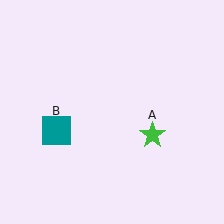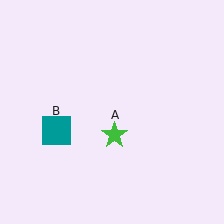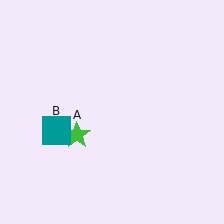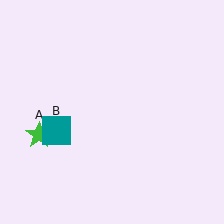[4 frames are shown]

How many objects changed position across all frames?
1 object changed position: green star (object A).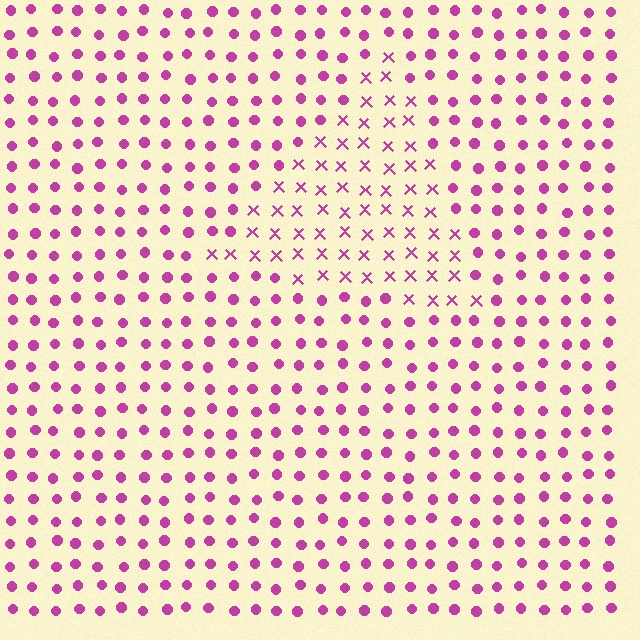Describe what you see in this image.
The image is filled with small magenta elements arranged in a uniform grid. A triangle-shaped region contains X marks, while the surrounding area contains circles. The boundary is defined purely by the change in element shape.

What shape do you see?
I see a triangle.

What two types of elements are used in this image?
The image uses X marks inside the triangle region and circles outside it.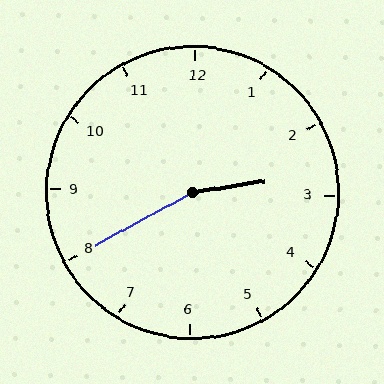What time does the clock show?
2:40.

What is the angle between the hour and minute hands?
Approximately 160 degrees.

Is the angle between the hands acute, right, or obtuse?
It is obtuse.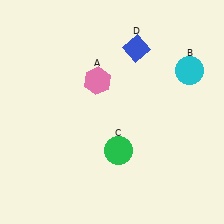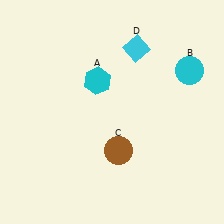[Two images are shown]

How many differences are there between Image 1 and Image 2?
There are 3 differences between the two images.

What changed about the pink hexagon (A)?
In Image 1, A is pink. In Image 2, it changed to cyan.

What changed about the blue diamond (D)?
In Image 1, D is blue. In Image 2, it changed to cyan.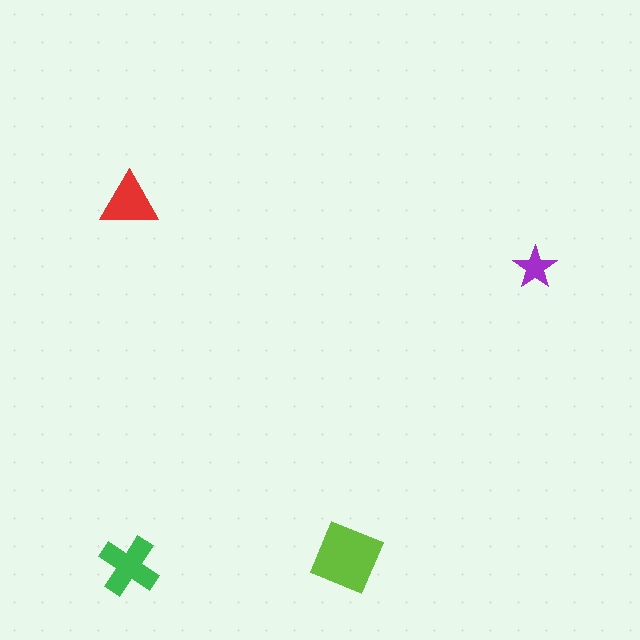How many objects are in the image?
There are 4 objects in the image.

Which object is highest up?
The red triangle is topmost.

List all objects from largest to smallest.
The lime diamond, the green cross, the red triangle, the purple star.